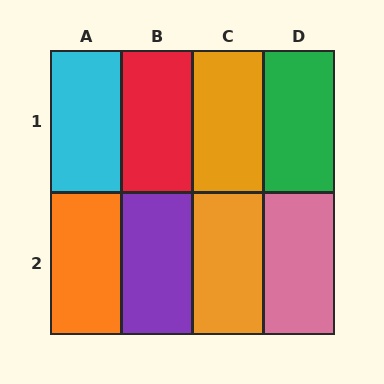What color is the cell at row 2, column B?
Purple.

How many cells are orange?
3 cells are orange.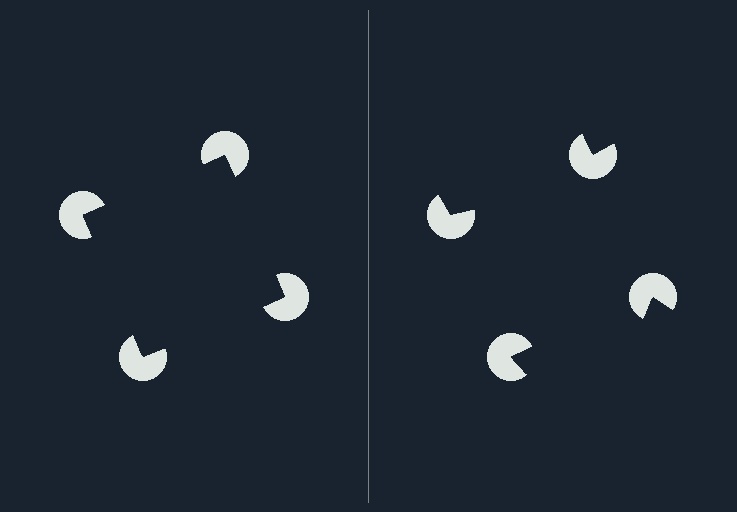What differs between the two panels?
The pac-man discs are positioned identically on both sides; only the wedge orientations differ. On the left they align to a square; on the right they are misaligned.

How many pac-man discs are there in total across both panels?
8 — 4 on each side.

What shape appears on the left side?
An illusory square.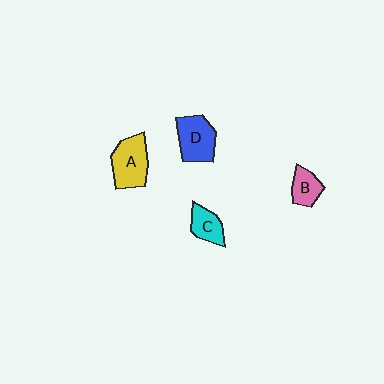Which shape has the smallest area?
Shape B (pink).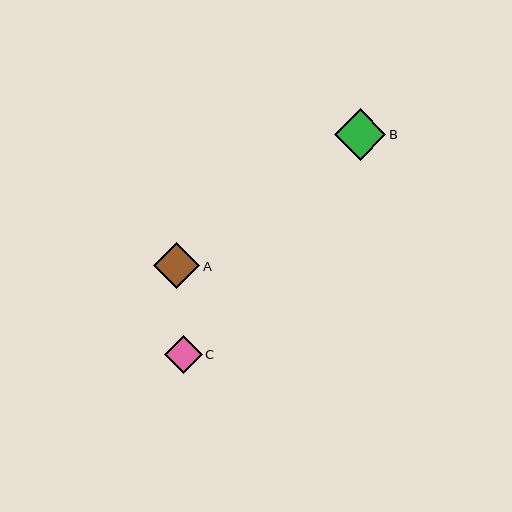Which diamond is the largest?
Diamond B is the largest with a size of approximately 52 pixels.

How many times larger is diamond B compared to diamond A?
Diamond B is approximately 1.1 times the size of diamond A.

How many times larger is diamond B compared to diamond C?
Diamond B is approximately 1.4 times the size of diamond C.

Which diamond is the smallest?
Diamond C is the smallest with a size of approximately 38 pixels.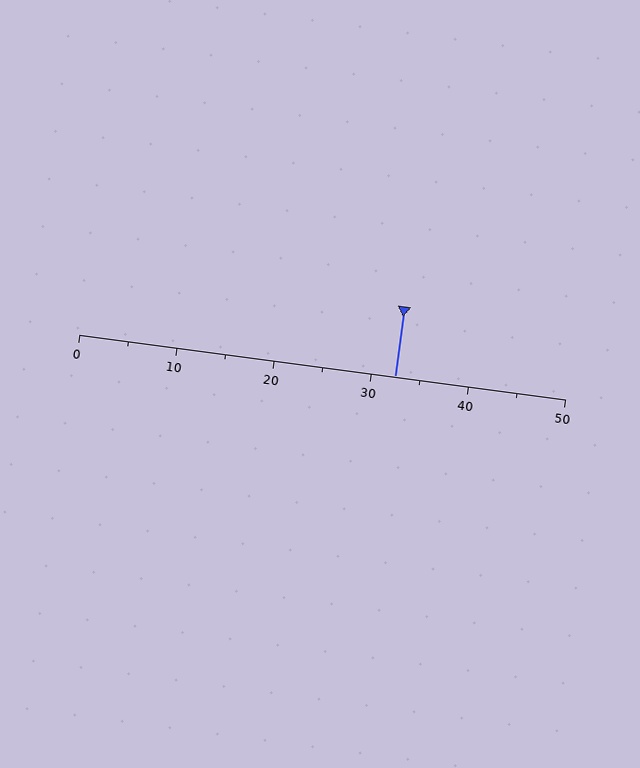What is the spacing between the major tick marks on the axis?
The major ticks are spaced 10 apart.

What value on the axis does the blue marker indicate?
The marker indicates approximately 32.5.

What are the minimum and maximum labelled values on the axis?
The axis runs from 0 to 50.